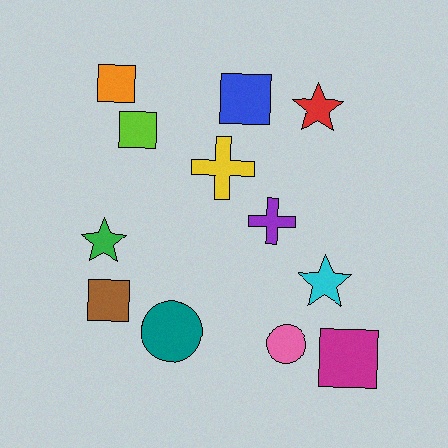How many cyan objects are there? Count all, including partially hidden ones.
There is 1 cyan object.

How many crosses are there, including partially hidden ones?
There are 2 crosses.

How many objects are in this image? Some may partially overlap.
There are 12 objects.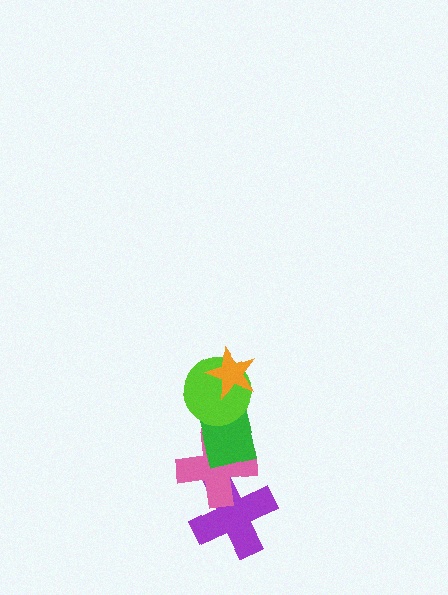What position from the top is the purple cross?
The purple cross is 5th from the top.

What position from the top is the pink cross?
The pink cross is 4th from the top.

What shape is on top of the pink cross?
The green rectangle is on top of the pink cross.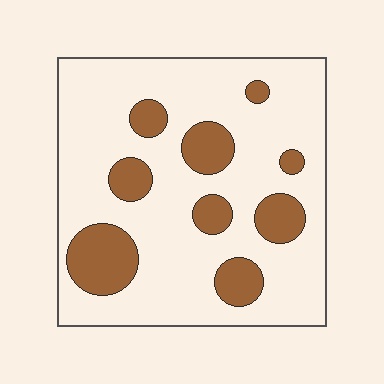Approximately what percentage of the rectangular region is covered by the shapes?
Approximately 20%.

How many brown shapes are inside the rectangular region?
9.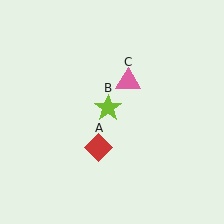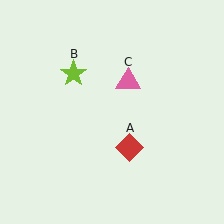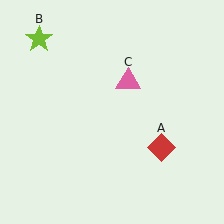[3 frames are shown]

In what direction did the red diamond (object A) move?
The red diamond (object A) moved right.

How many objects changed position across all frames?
2 objects changed position: red diamond (object A), lime star (object B).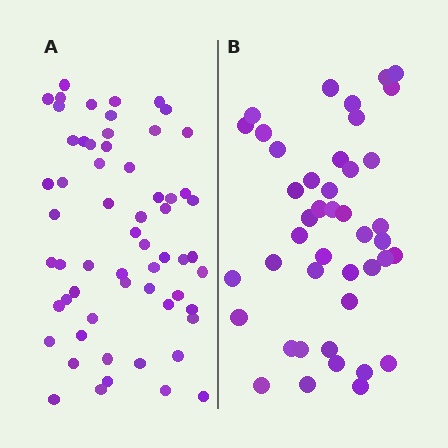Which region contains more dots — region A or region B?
Region A (the left region) has more dots.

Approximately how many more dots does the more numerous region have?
Region A has approximately 15 more dots than region B.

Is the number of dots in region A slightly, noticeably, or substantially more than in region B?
Region A has noticeably more, but not dramatically so. The ratio is roughly 1.4 to 1.